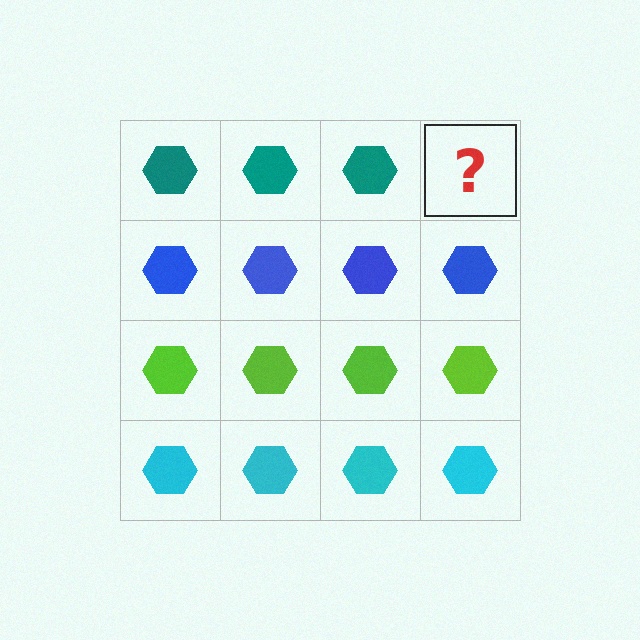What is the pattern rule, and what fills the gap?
The rule is that each row has a consistent color. The gap should be filled with a teal hexagon.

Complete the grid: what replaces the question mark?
The question mark should be replaced with a teal hexagon.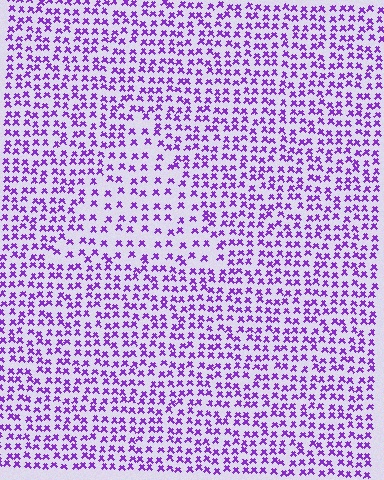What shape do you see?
I see a triangle.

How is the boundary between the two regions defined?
The boundary is defined by a change in element density (approximately 1.7x ratio). All elements are the same color, size, and shape.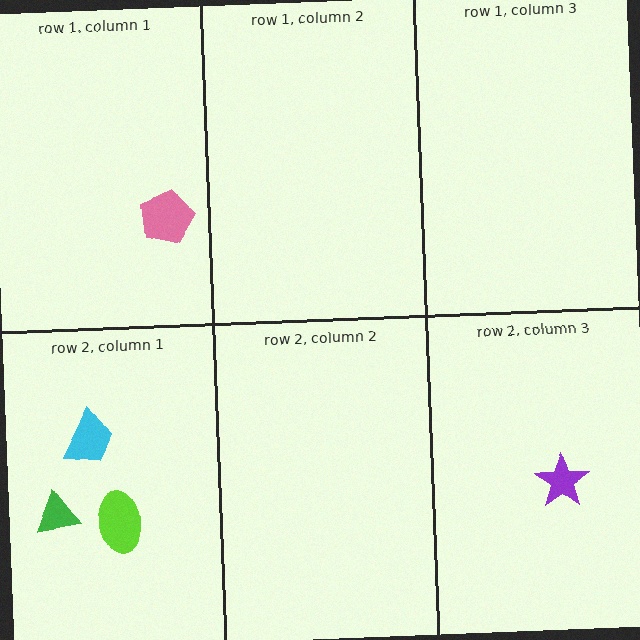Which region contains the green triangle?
The row 2, column 1 region.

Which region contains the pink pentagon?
The row 1, column 1 region.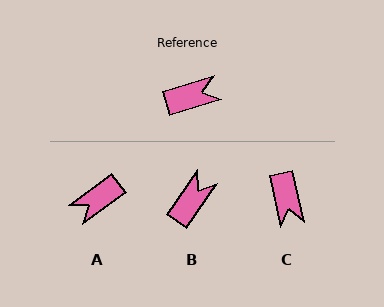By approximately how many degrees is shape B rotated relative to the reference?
Approximately 38 degrees counter-clockwise.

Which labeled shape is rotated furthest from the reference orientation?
A, about 161 degrees away.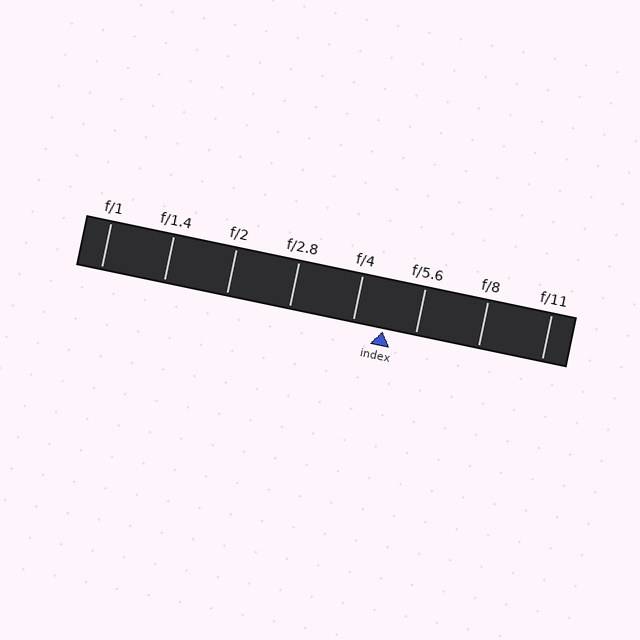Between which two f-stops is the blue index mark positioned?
The index mark is between f/4 and f/5.6.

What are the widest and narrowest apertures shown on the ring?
The widest aperture shown is f/1 and the narrowest is f/11.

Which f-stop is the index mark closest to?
The index mark is closest to f/4.